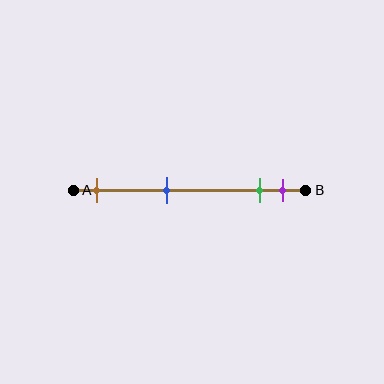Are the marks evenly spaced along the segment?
No, the marks are not evenly spaced.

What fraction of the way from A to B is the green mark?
The green mark is approximately 80% (0.8) of the way from A to B.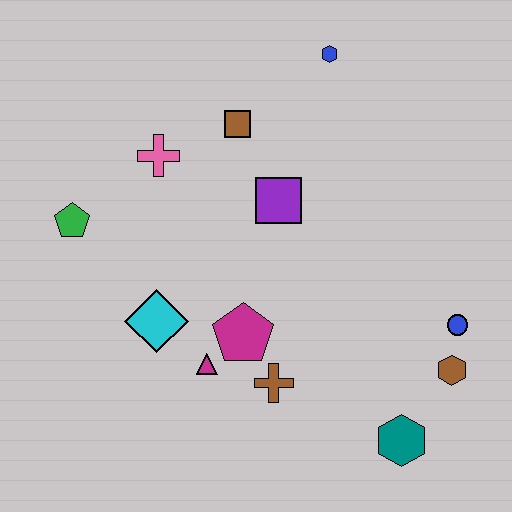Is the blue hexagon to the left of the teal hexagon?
Yes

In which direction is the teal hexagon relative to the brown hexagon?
The teal hexagon is below the brown hexagon.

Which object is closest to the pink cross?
The brown square is closest to the pink cross.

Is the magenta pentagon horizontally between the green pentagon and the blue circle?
Yes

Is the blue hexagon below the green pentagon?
No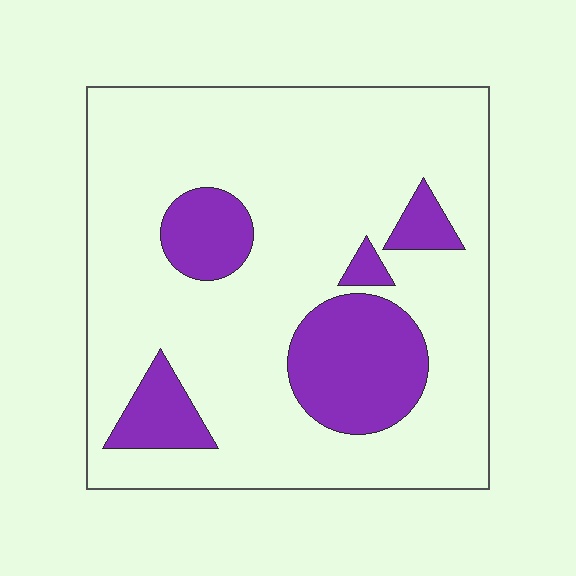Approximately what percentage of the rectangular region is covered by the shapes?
Approximately 20%.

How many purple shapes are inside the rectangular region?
5.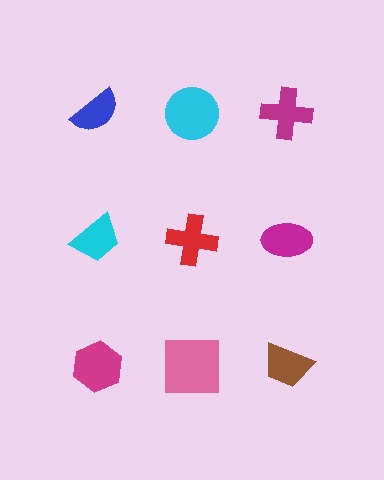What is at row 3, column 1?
A magenta hexagon.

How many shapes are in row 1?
3 shapes.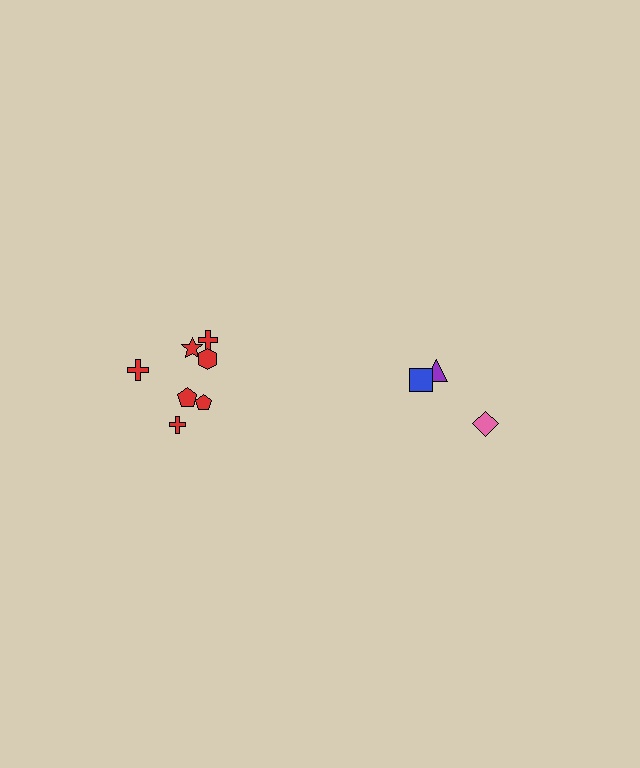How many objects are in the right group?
There are 3 objects.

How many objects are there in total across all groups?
There are 10 objects.